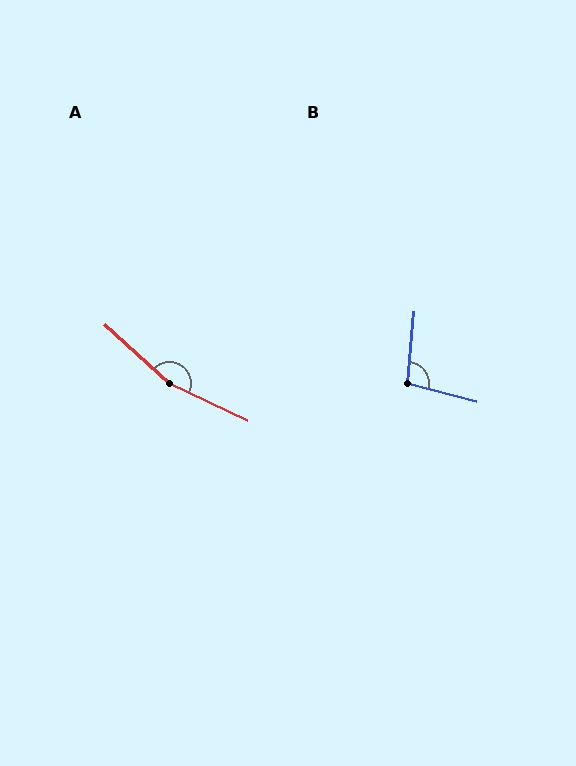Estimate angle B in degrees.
Approximately 100 degrees.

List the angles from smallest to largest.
B (100°), A (163°).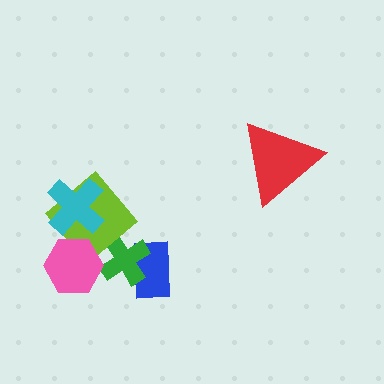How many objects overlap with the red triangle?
0 objects overlap with the red triangle.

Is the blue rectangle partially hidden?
Yes, it is partially covered by another shape.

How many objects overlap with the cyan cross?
1 object overlaps with the cyan cross.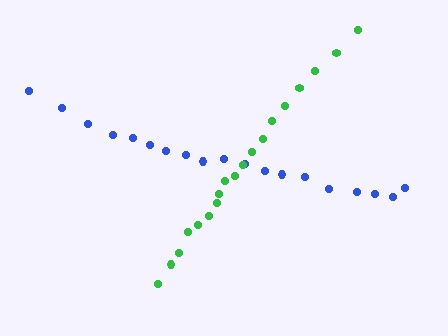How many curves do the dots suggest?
There are 2 distinct paths.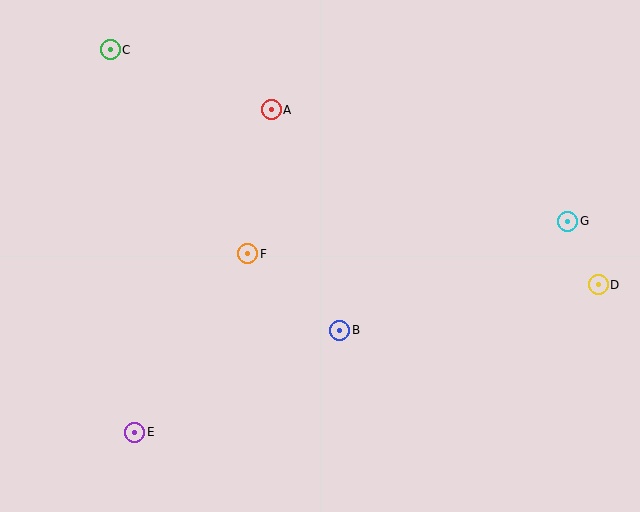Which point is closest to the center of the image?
Point F at (248, 254) is closest to the center.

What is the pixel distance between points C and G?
The distance between C and G is 489 pixels.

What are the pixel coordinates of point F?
Point F is at (248, 254).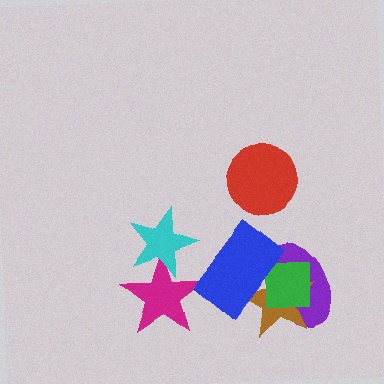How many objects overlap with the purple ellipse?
3 objects overlap with the purple ellipse.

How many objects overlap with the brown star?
3 objects overlap with the brown star.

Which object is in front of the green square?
The blue rectangle is in front of the green square.